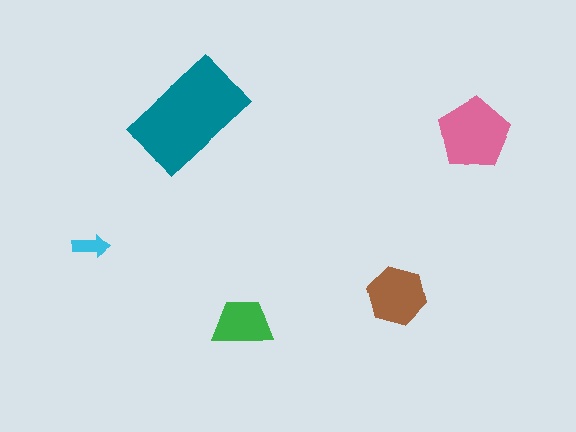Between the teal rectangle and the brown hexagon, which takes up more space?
The teal rectangle.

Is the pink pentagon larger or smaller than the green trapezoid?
Larger.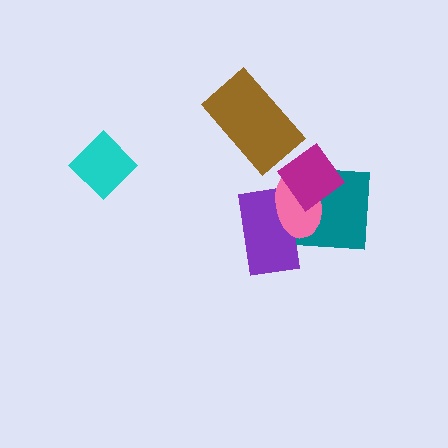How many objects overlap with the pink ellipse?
3 objects overlap with the pink ellipse.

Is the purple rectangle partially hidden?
Yes, it is partially covered by another shape.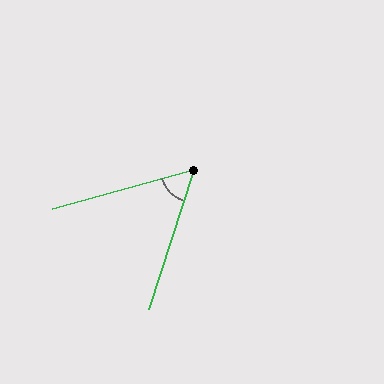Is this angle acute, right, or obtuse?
It is acute.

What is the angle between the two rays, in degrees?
Approximately 57 degrees.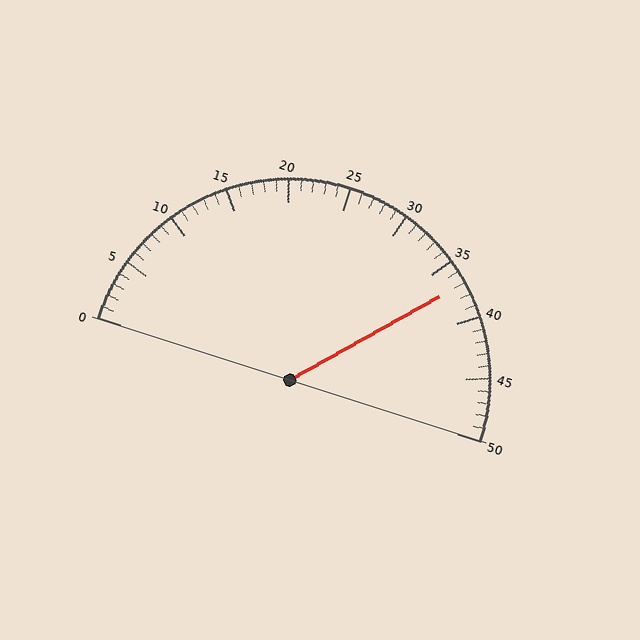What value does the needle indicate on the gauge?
The needle indicates approximately 37.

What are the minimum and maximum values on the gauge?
The gauge ranges from 0 to 50.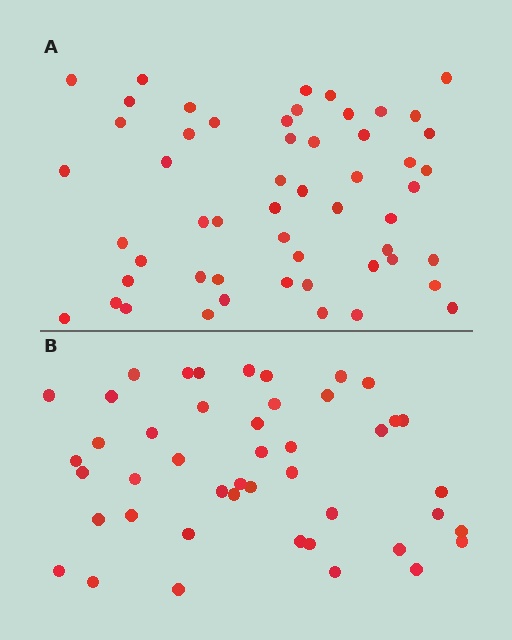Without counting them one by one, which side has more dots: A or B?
Region A (the top region) has more dots.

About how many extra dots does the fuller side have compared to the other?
Region A has roughly 8 or so more dots than region B.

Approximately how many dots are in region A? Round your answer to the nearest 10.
About 50 dots. (The exact count is 54, which rounds to 50.)